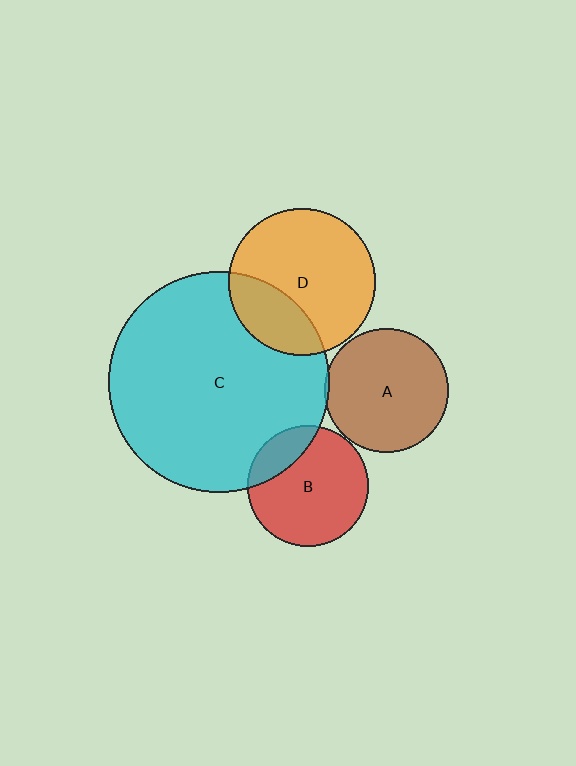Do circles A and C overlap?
Yes.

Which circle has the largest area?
Circle C (cyan).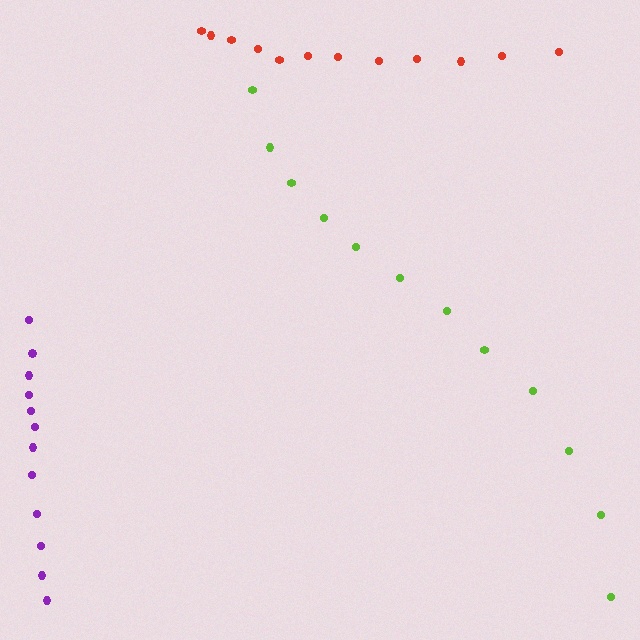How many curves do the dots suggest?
There are 3 distinct paths.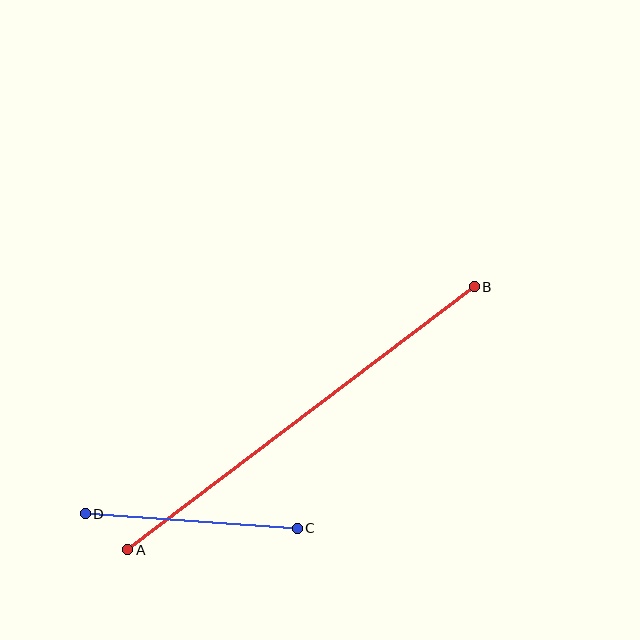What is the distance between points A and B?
The distance is approximately 435 pixels.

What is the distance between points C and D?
The distance is approximately 213 pixels.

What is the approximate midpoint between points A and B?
The midpoint is at approximately (301, 418) pixels.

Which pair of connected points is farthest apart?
Points A and B are farthest apart.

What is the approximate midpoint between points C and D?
The midpoint is at approximately (191, 521) pixels.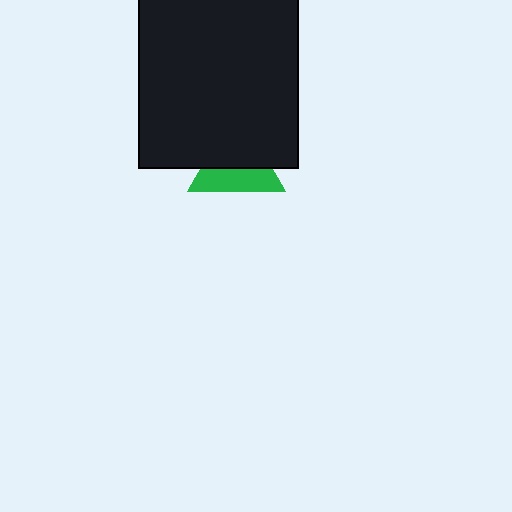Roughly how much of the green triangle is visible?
A small part of it is visible (roughly 45%).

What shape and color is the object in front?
The object in front is a black rectangle.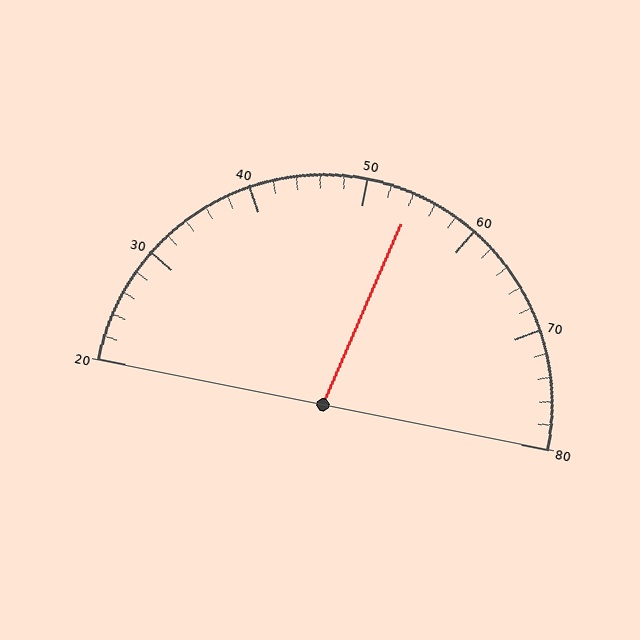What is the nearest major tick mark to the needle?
The nearest major tick mark is 50.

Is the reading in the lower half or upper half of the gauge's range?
The reading is in the upper half of the range (20 to 80).